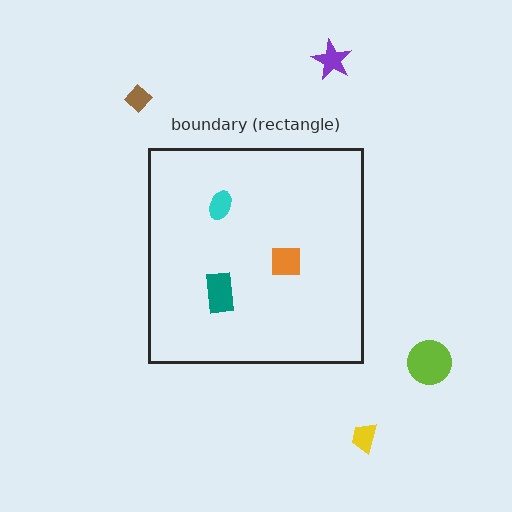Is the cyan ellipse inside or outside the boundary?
Inside.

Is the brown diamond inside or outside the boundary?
Outside.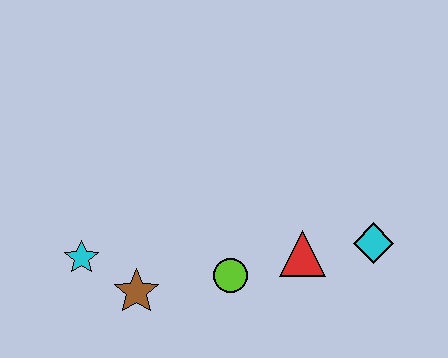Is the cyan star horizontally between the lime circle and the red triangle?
No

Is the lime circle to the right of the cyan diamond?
No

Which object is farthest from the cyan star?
The cyan diamond is farthest from the cyan star.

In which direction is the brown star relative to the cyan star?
The brown star is to the right of the cyan star.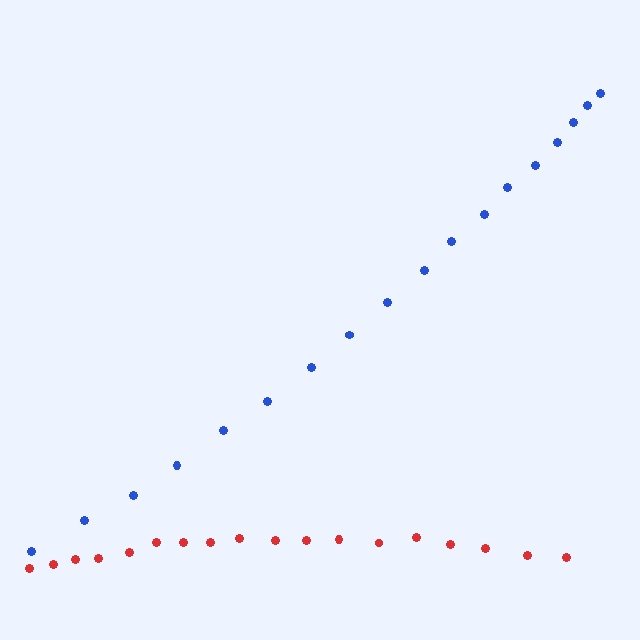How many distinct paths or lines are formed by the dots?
There are 2 distinct paths.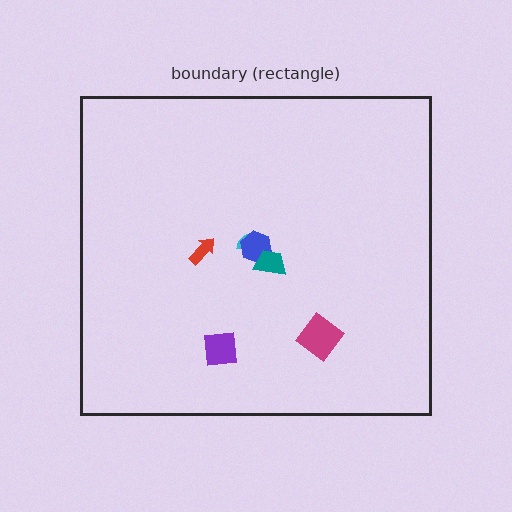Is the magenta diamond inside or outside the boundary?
Inside.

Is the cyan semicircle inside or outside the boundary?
Inside.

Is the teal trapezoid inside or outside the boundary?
Inside.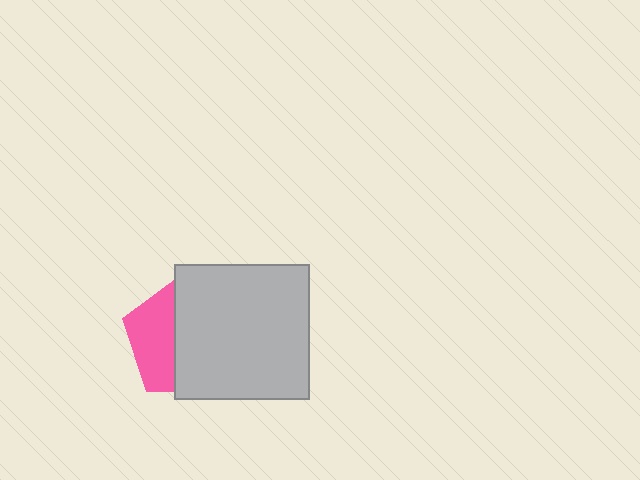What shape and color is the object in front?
The object in front is a light gray square.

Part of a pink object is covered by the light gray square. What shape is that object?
It is a pentagon.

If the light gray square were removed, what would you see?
You would see the complete pink pentagon.